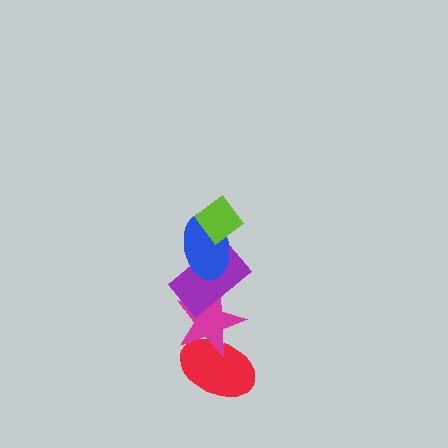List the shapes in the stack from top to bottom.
From top to bottom: the lime diamond, the blue ellipse, the purple rectangle, the magenta star, the red ellipse.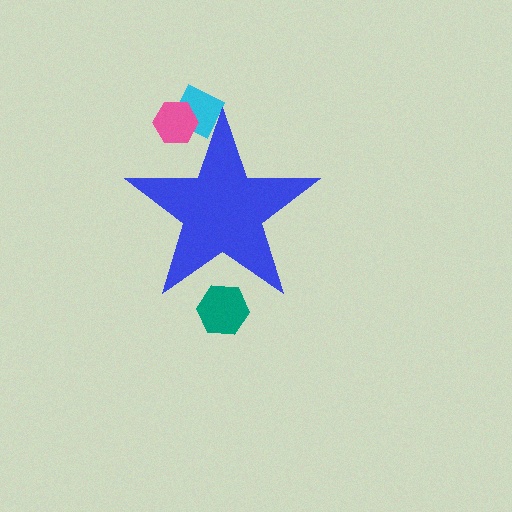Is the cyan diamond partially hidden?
Yes, the cyan diamond is partially hidden behind the blue star.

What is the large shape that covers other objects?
A blue star.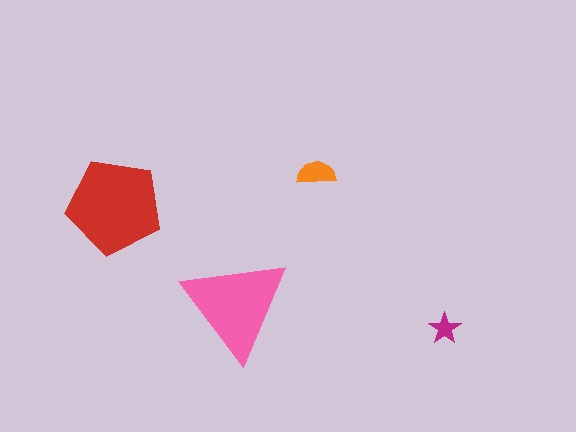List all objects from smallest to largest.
The magenta star, the orange semicircle, the pink triangle, the red pentagon.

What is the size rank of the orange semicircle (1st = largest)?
3rd.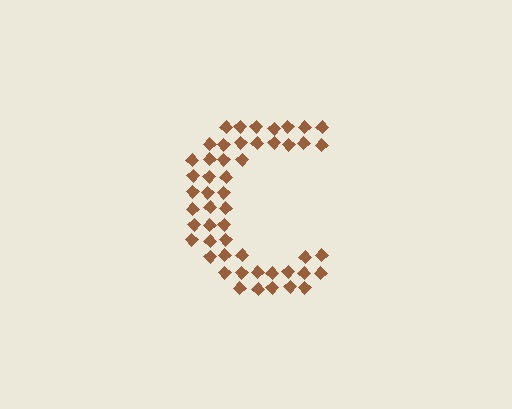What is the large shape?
The large shape is the letter C.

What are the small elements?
The small elements are diamonds.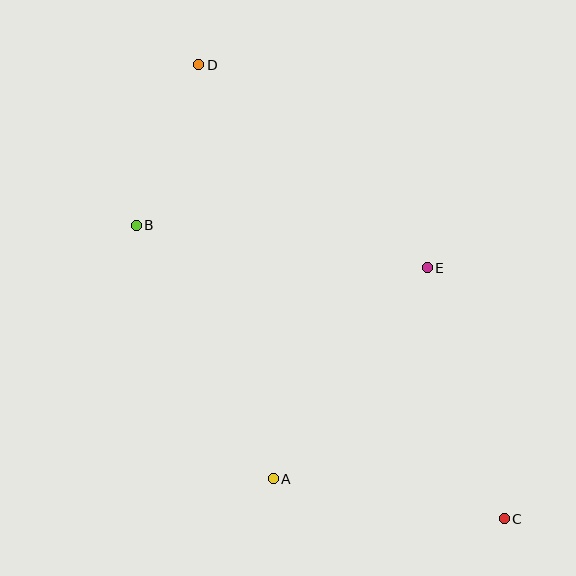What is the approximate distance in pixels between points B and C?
The distance between B and C is approximately 471 pixels.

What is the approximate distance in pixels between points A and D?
The distance between A and D is approximately 420 pixels.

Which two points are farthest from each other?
Points C and D are farthest from each other.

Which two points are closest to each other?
Points B and D are closest to each other.